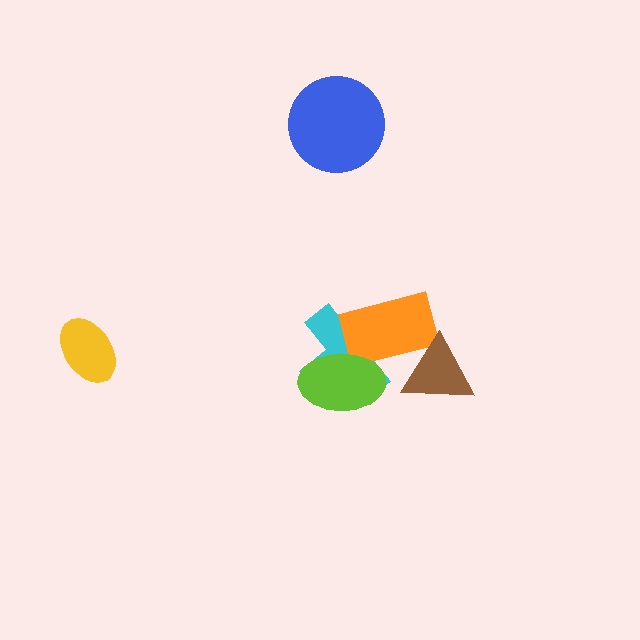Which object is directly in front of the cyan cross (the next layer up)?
The orange rectangle is directly in front of the cyan cross.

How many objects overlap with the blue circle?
0 objects overlap with the blue circle.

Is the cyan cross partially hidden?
Yes, it is partially covered by another shape.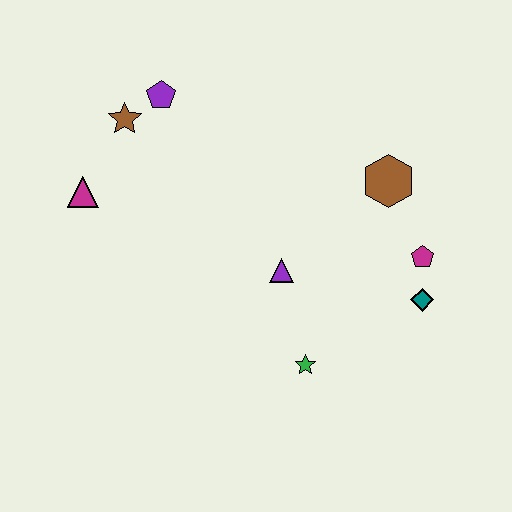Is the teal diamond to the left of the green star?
No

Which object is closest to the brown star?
The purple pentagon is closest to the brown star.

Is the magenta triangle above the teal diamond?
Yes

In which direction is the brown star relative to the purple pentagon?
The brown star is to the left of the purple pentagon.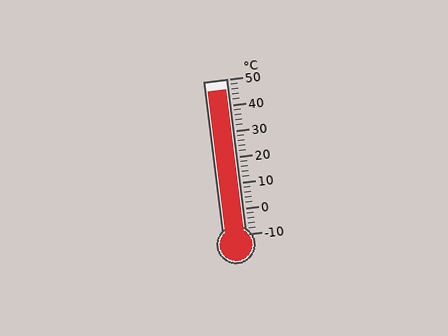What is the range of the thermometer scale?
The thermometer scale ranges from -10°C to 50°C.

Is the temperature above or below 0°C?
The temperature is above 0°C.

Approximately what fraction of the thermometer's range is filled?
The thermometer is filled to approximately 95% of its range.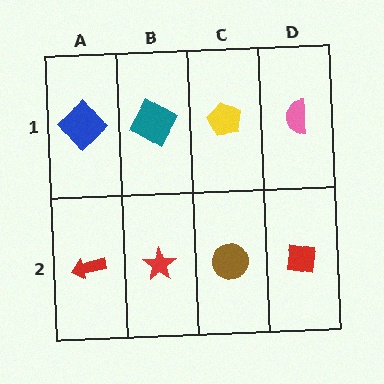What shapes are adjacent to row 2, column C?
A yellow pentagon (row 1, column C), a red star (row 2, column B), a red square (row 2, column D).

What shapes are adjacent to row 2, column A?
A blue diamond (row 1, column A), a red star (row 2, column B).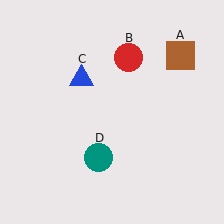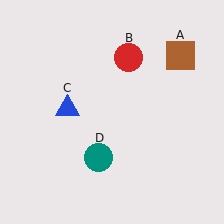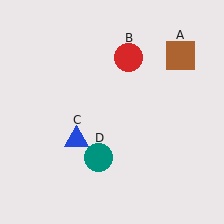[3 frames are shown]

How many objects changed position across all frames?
1 object changed position: blue triangle (object C).